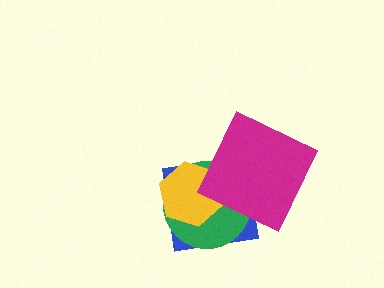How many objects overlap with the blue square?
3 objects overlap with the blue square.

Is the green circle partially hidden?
Yes, it is partially covered by another shape.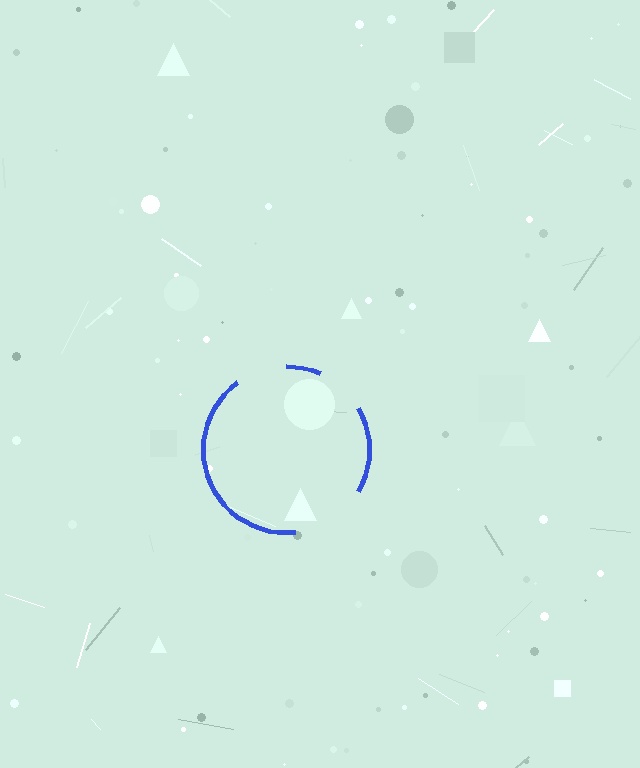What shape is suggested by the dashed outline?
The dashed outline suggests a circle.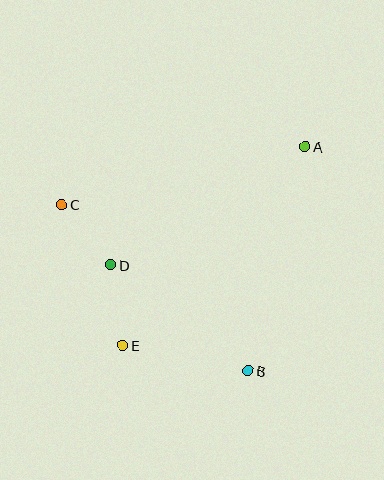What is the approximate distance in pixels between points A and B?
The distance between A and B is approximately 231 pixels.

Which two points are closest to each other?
Points C and D are closest to each other.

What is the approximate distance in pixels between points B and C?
The distance between B and C is approximately 249 pixels.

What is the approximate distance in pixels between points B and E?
The distance between B and E is approximately 127 pixels.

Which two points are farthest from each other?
Points A and E are farthest from each other.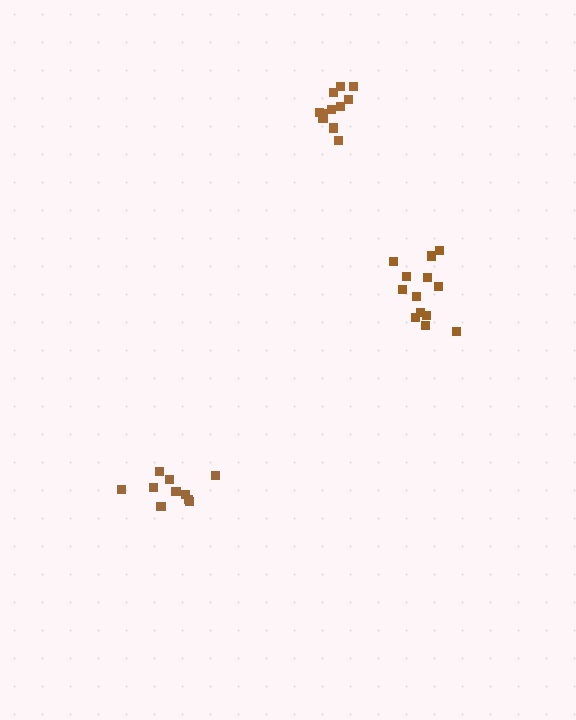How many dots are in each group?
Group 1: 10 dots, Group 2: 11 dots, Group 3: 13 dots (34 total).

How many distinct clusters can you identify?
There are 3 distinct clusters.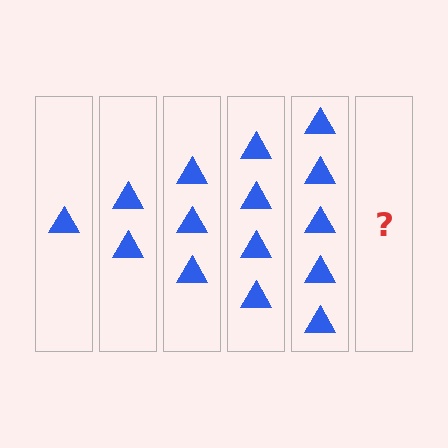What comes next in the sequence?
The next element should be 6 triangles.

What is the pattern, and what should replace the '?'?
The pattern is that each step adds one more triangle. The '?' should be 6 triangles.